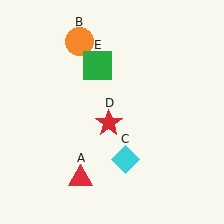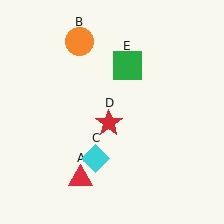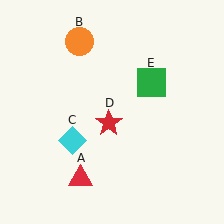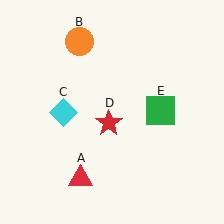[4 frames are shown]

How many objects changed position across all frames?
2 objects changed position: cyan diamond (object C), green square (object E).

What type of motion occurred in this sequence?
The cyan diamond (object C), green square (object E) rotated clockwise around the center of the scene.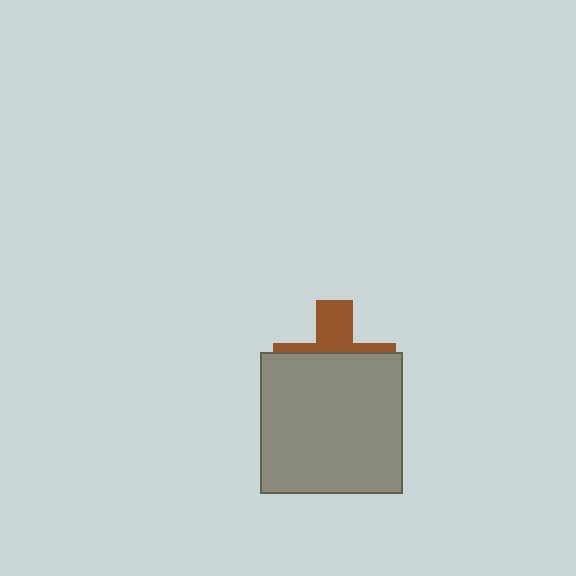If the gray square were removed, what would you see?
You would see the complete brown cross.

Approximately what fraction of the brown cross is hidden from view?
Roughly 66% of the brown cross is hidden behind the gray square.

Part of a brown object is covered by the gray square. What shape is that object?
It is a cross.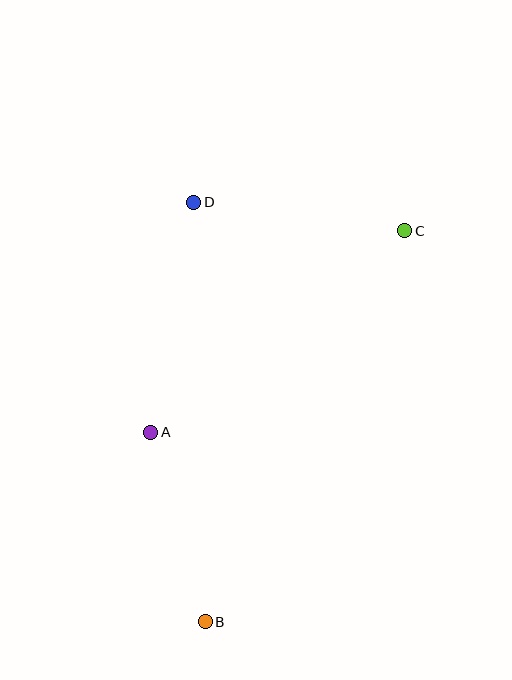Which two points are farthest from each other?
Points B and C are farthest from each other.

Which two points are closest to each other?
Points A and B are closest to each other.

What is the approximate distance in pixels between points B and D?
The distance between B and D is approximately 420 pixels.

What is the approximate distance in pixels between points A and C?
The distance between A and C is approximately 324 pixels.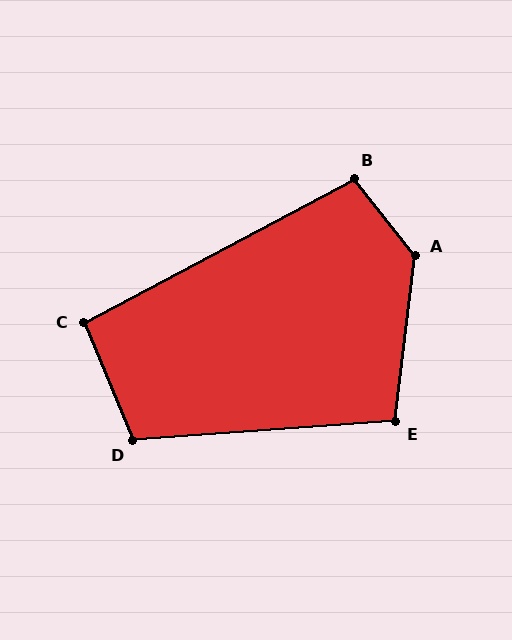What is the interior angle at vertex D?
Approximately 108 degrees (obtuse).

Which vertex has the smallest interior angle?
C, at approximately 95 degrees.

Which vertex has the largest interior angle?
A, at approximately 134 degrees.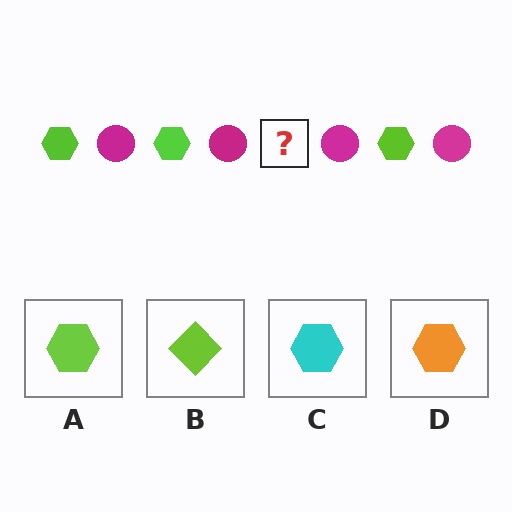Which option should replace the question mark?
Option A.